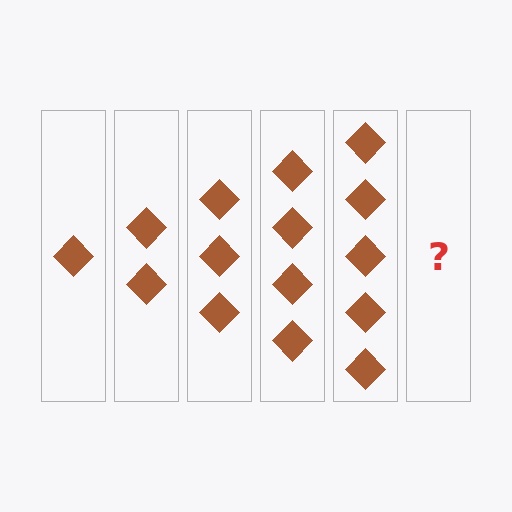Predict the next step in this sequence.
The next step is 6 diamonds.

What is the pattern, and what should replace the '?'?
The pattern is that each step adds one more diamond. The '?' should be 6 diamonds.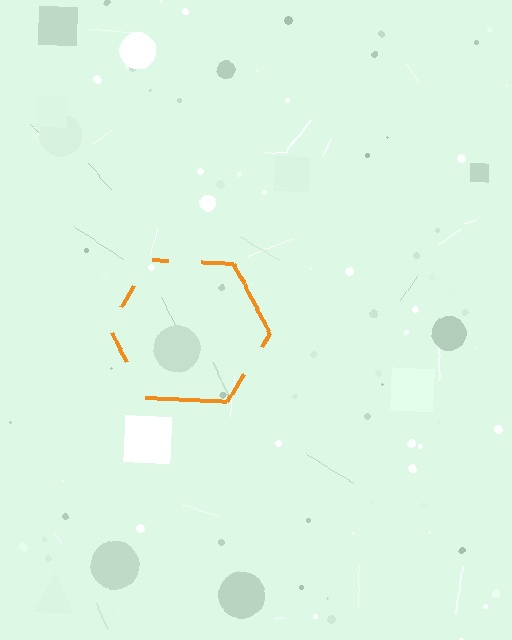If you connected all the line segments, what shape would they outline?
They would outline a hexagon.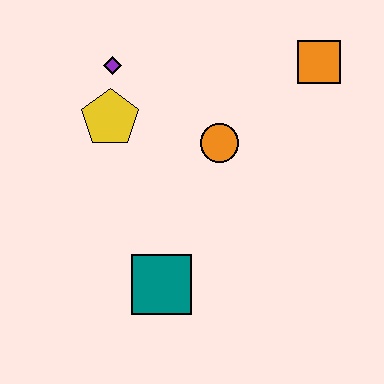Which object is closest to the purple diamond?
The yellow pentagon is closest to the purple diamond.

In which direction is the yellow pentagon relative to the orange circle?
The yellow pentagon is to the left of the orange circle.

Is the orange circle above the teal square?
Yes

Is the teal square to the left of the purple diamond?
No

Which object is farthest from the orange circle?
The teal square is farthest from the orange circle.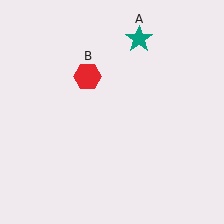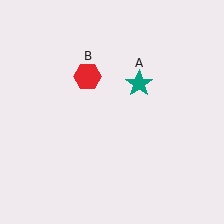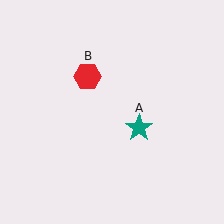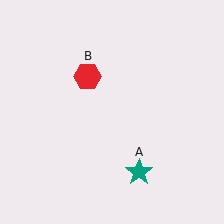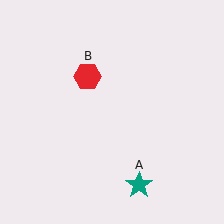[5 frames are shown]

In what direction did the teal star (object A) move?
The teal star (object A) moved down.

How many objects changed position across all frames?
1 object changed position: teal star (object A).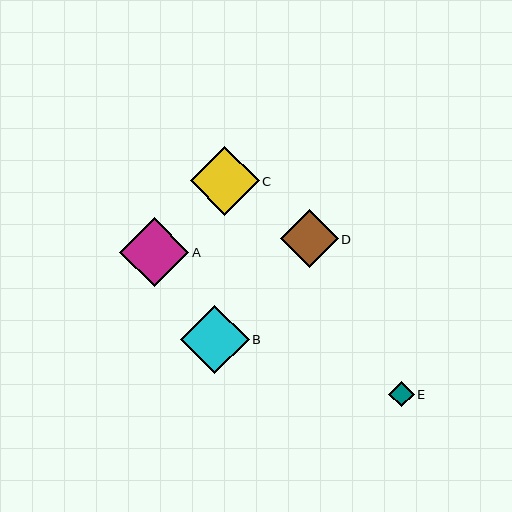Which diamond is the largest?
Diamond A is the largest with a size of approximately 70 pixels.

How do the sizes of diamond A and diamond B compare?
Diamond A and diamond B are approximately the same size.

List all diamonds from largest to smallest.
From largest to smallest: A, C, B, D, E.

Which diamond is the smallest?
Diamond E is the smallest with a size of approximately 26 pixels.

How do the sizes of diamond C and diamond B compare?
Diamond C and diamond B are approximately the same size.